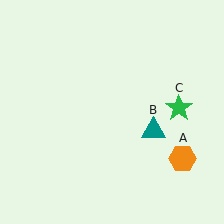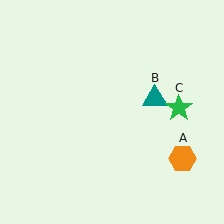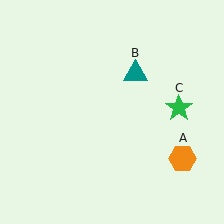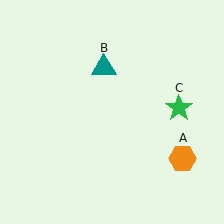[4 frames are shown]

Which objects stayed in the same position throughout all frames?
Orange hexagon (object A) and green star (object C) remained stationary.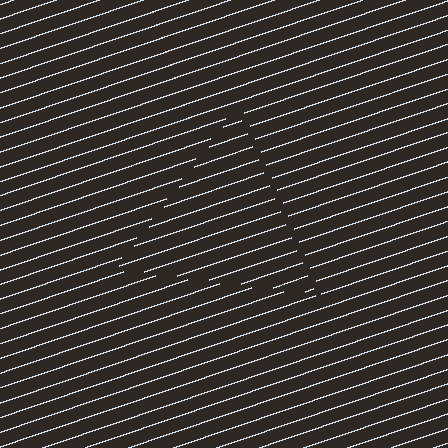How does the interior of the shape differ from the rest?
The interior of the shape contains the same grating, shifted by half a period — the contour is defined by the phase discontinuity where line-ends from the inner and outer gratings abut.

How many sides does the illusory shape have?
3 sides — the line-ends trace a triangle.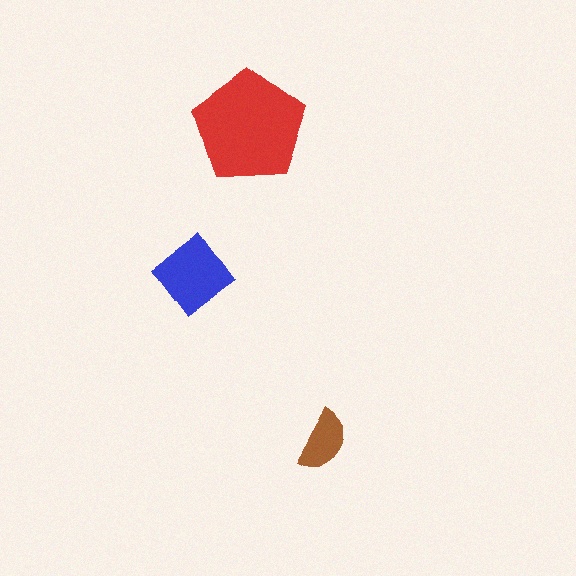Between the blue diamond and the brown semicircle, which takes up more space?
The blue diamond.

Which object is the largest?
The red pentagon.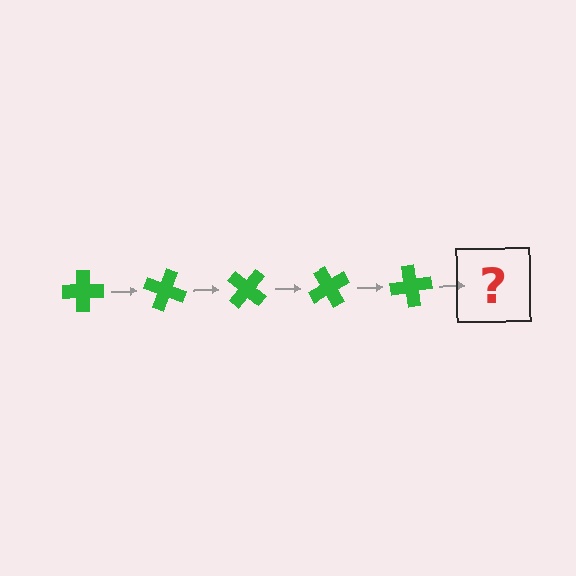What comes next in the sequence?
The next element should be a green cross rotated 100 degrees.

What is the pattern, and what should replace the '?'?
The pattern is that the cross rotates 20 degrees each step. The '?' should be a green cross rotated 100 degrees.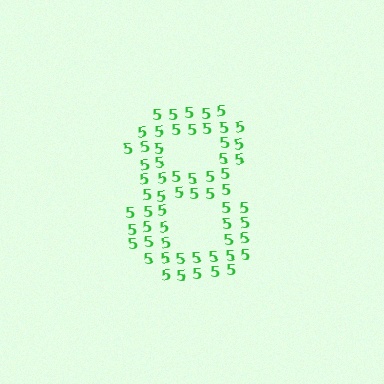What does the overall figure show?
The overall figure shows the digit 8.